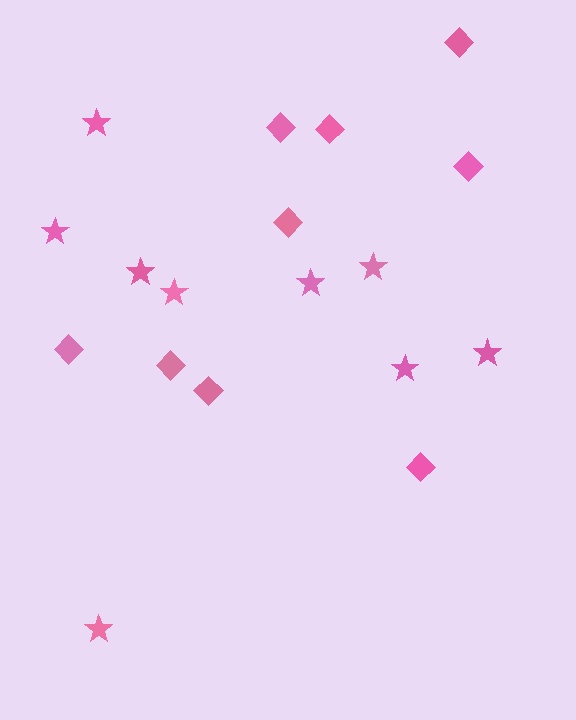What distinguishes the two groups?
There are 2 groups: one group of diamonds (9) and one group of stars (9).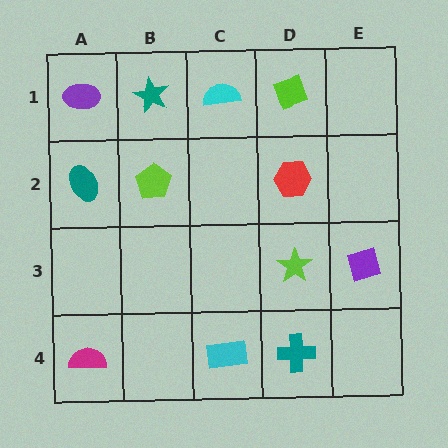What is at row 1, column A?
A purple ellipse.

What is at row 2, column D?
A red hexagon.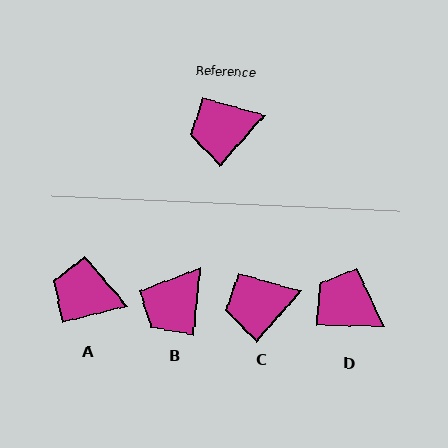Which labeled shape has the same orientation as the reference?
C.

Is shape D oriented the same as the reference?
No, it is off by about 49 degrees.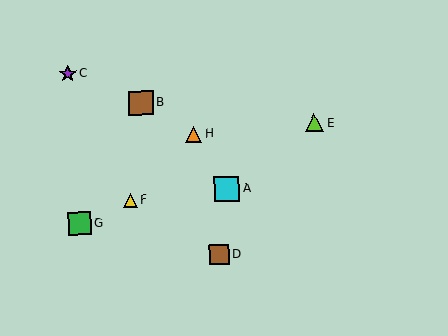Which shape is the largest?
The cyan square (labeled A) is the largest.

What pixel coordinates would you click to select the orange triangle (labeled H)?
Click at (194, 134) to select the orange triangle H.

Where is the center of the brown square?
The center of the brown square is at (141, 103).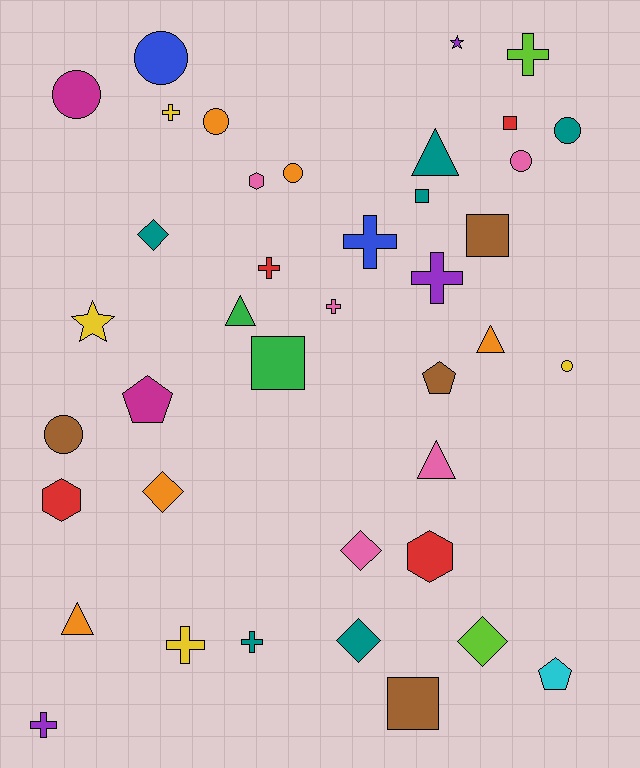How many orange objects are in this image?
There are 5 orange objects.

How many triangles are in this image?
There are 5 triangles.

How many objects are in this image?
There are 40 objects.